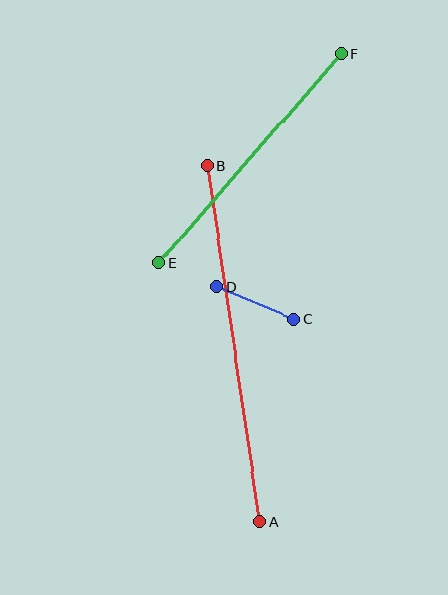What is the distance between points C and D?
The distance is approximately 83 pixels.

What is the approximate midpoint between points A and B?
The midpoint is at approximately (234, 344) pixels.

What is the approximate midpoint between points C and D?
The midpoint is at approximately (255, 303) pixels.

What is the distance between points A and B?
The distance is approximately 360 pixels.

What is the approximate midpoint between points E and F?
The midpoint is at approximately (250, 158) pixels.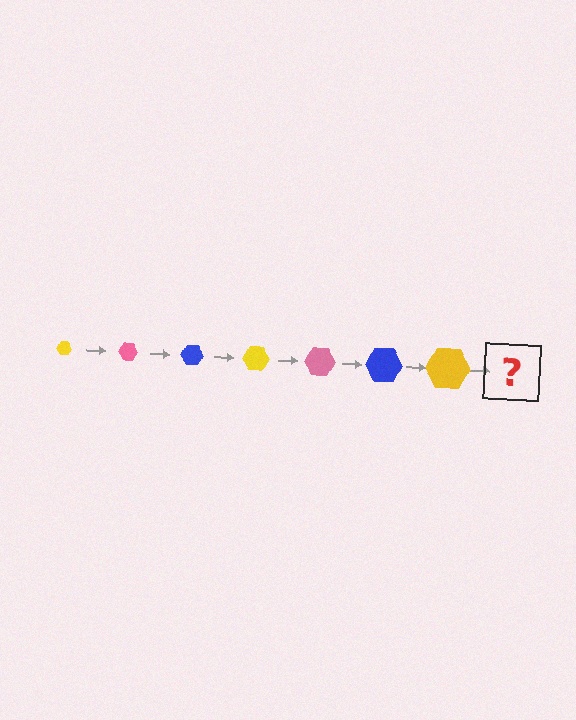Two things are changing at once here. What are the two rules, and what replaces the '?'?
The two rules are that the hexagon grows larger each step and the color cycles through yellow, pink, and blue. The '?' should be a pink hexagon, larger than the previous one.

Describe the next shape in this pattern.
It should be a pink hexagon, larger than the previous one.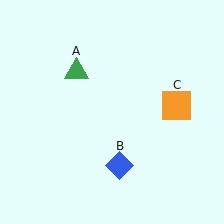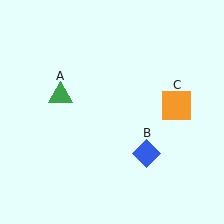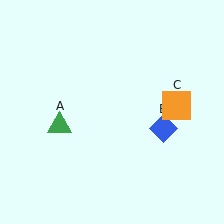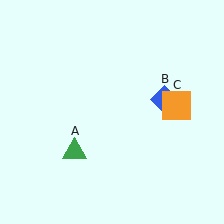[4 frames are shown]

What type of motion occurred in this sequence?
The green triangle (object A), blue diamond (object B) rotated counterclockwise around the center of the scene.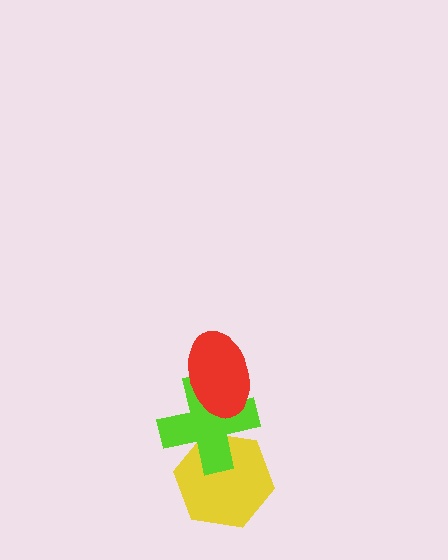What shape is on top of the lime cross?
The red ellipse is on top of the lime cross.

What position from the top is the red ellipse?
The red ellipse is 1st from the top.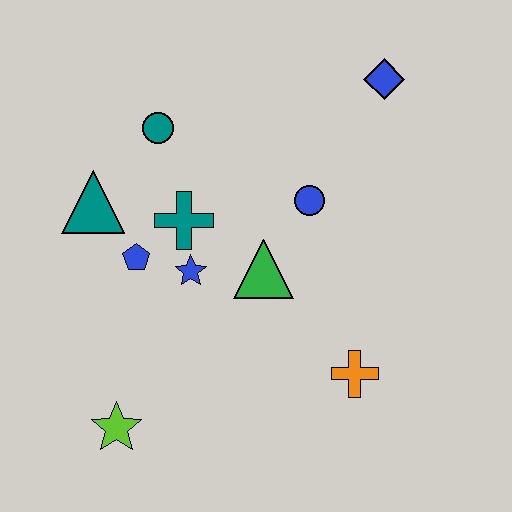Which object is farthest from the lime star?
The blue diamond is farthest from the lime star.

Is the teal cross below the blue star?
No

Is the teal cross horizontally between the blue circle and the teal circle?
Yes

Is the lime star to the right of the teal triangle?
Yes